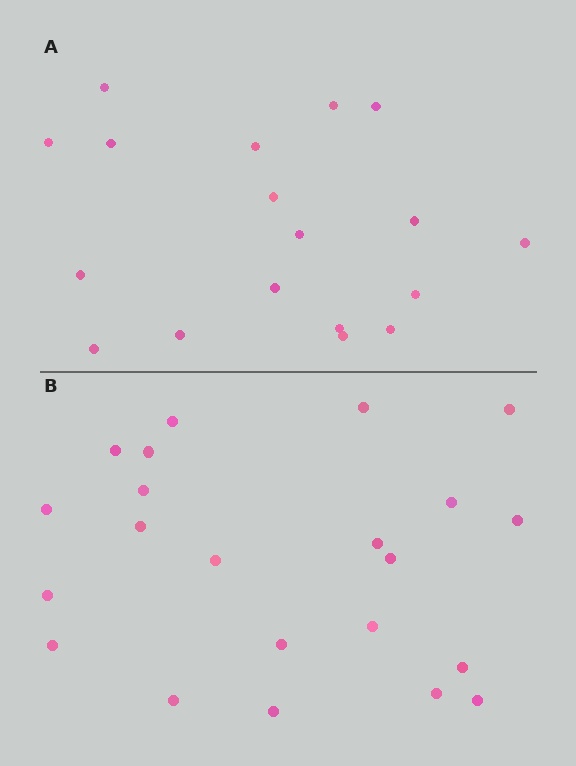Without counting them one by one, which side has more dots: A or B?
Region B (the bottom region) has more dots.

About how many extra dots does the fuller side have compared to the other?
Region B has about 4 more dots than region A.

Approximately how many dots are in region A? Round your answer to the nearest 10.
About 20 dots. (The exact count is 18, which rounds to 20.)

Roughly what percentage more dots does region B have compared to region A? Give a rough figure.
About 20% more.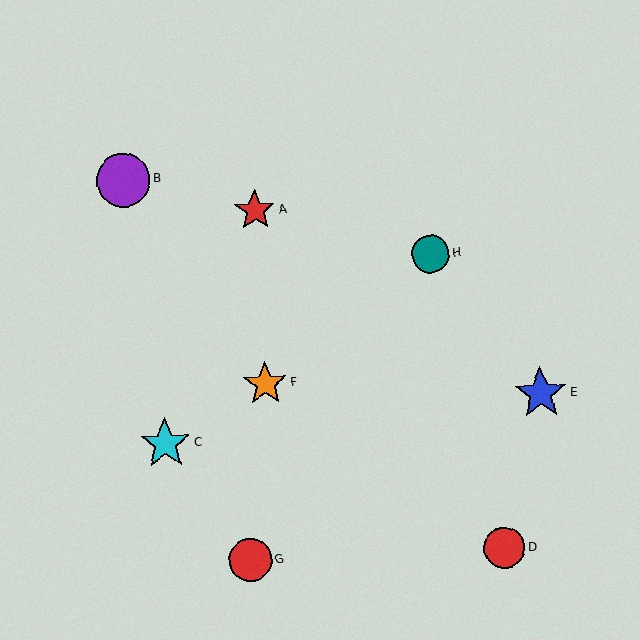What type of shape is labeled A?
Shape A is a red star.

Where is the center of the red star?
The center of the red star is at (255, 210).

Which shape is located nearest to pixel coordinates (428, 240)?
The teal circle (labeled H) at (431, 254) is nearest to that location.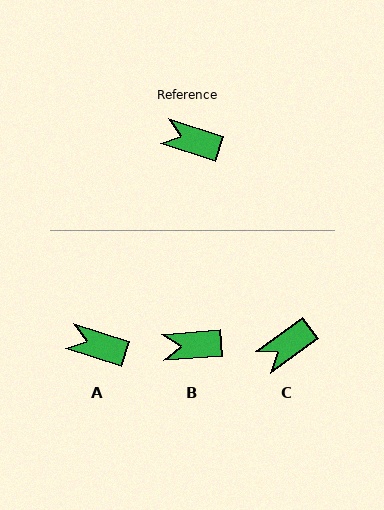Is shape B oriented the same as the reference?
No, it is off by about 22 degrees.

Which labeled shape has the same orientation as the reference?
A.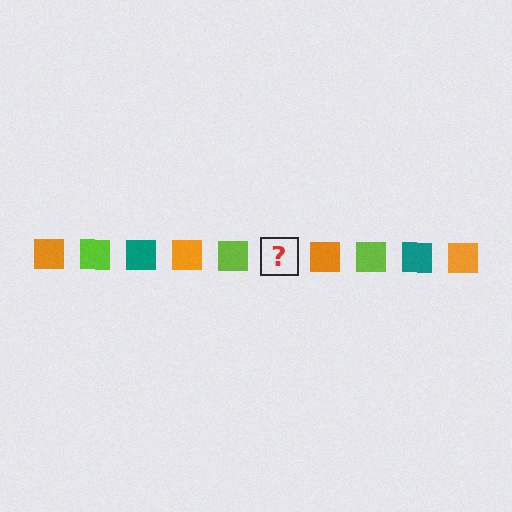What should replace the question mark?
The question mark should be replaced with a teal square.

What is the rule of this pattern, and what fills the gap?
The rule is that the pattern cycles through orange, lime, teal squares. The gap should be filled with a teal square.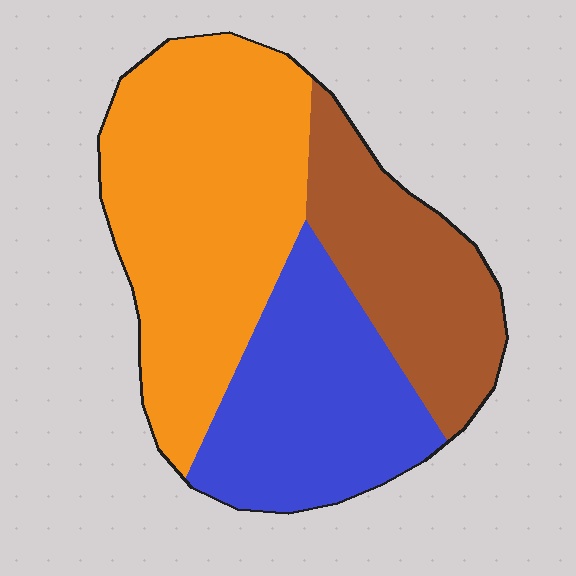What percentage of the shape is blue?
Blue covers 30% of the shape.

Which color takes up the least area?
Brown, at roughly 25%.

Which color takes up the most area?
Orange, at roughly 45%.